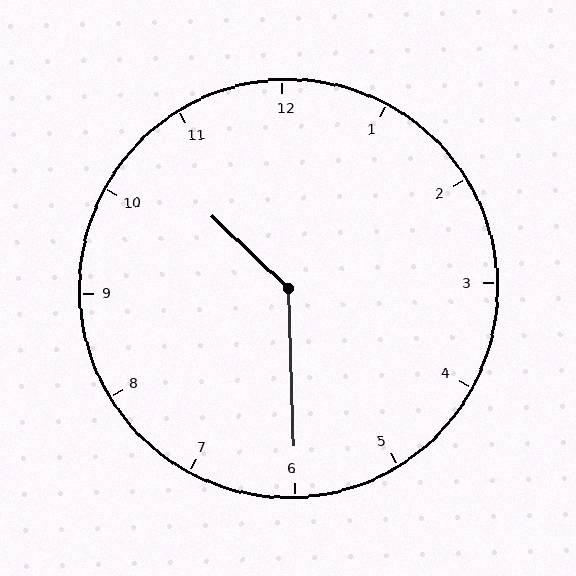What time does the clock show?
10:30.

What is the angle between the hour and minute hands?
Approximately 135 degrees.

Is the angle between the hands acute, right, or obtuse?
It is obtuse.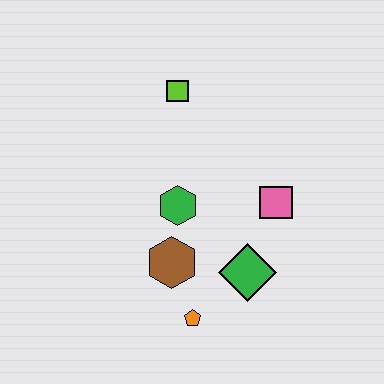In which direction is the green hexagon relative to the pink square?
The green hexagon is to the left of the pink square.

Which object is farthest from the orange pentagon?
The lime square is farthest from the orange pentagon.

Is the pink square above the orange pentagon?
Yes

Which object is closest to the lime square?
The green hexagon is closest to the lime square.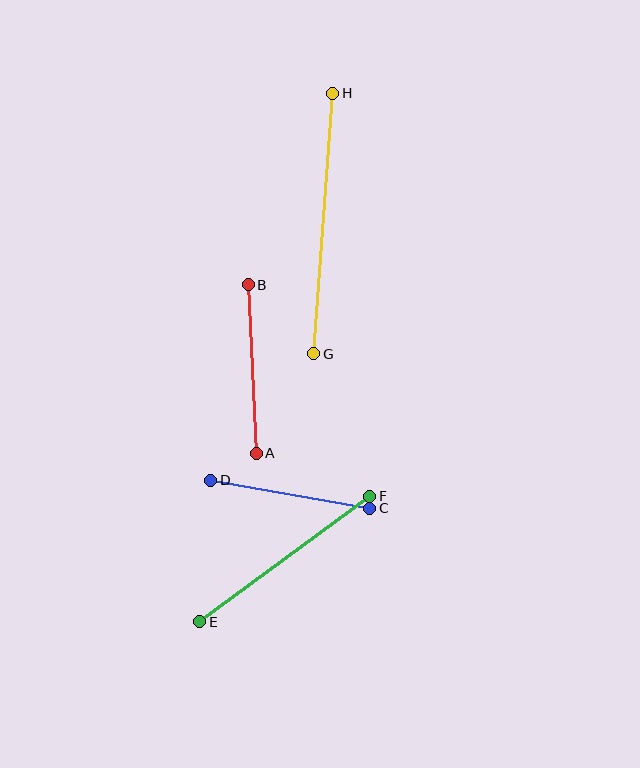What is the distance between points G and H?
The distance is approximately 261 pixels.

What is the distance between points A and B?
The distance is approximately 169 pixels.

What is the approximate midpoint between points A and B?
The midpoint is at approximately (252, 369) pixels.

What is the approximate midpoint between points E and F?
The midpoint is at approximately (285, 559) pixels.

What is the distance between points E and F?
The distance is approximately 211 pixels.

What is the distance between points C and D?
The distance is approximately 162 pixels.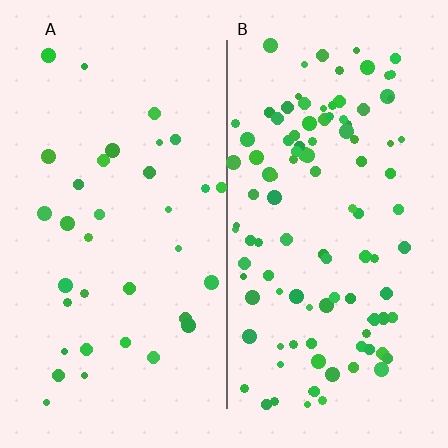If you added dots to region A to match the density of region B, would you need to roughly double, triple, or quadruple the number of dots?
Approximately triple.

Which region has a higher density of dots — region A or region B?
B (the right).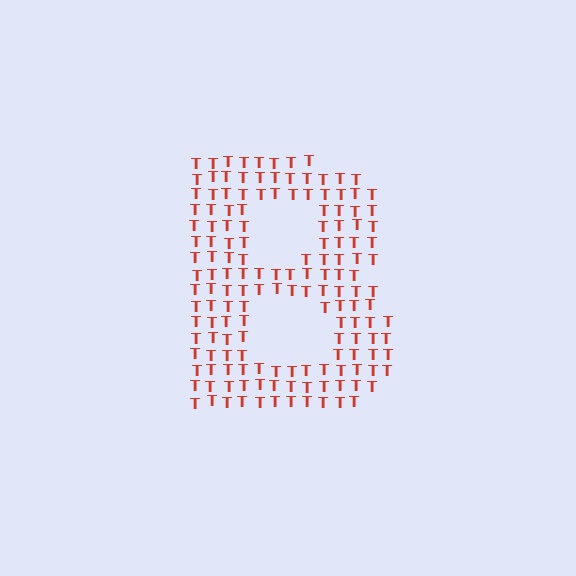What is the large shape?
The large shape is the letter B.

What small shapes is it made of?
It is made of small letter T's.